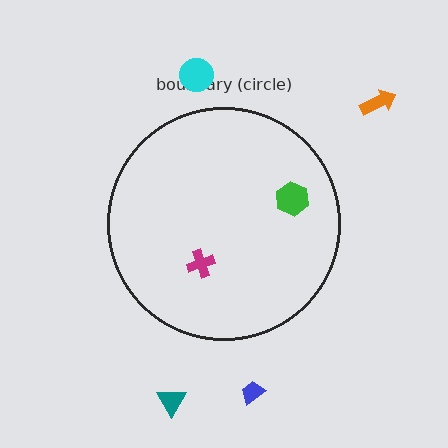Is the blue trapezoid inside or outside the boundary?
Outside.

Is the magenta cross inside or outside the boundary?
Inside.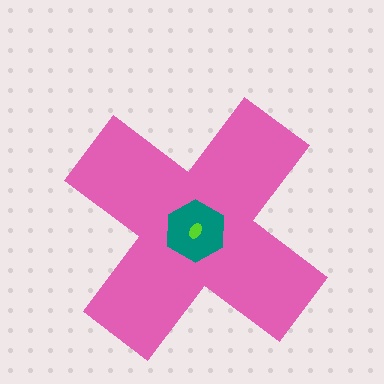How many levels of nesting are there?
3.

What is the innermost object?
The lime ellipse.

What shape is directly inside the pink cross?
The teal hexagon.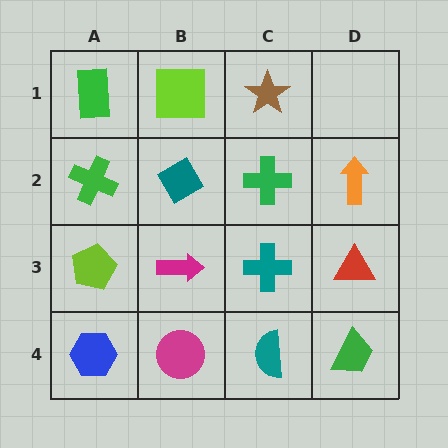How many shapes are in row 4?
4 shapes.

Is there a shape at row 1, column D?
No, that cell is empty.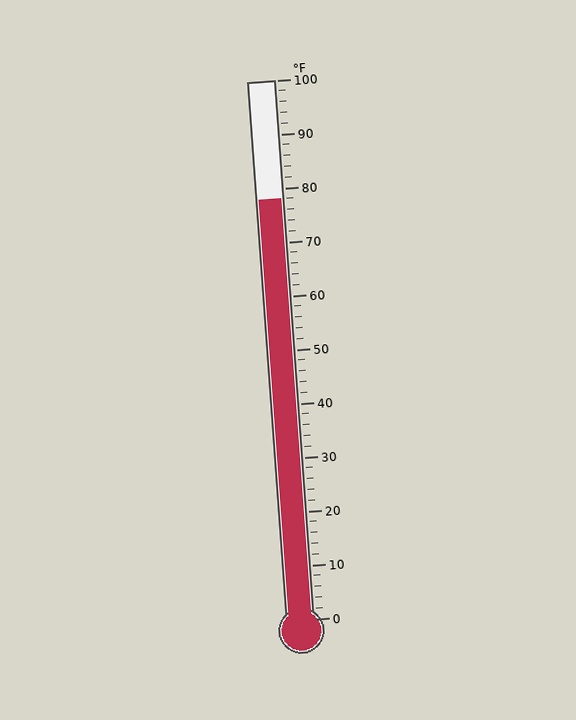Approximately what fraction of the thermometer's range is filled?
The thermometer is filled to approximately 80% of its range.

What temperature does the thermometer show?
The thermometer shows approximately 78°F.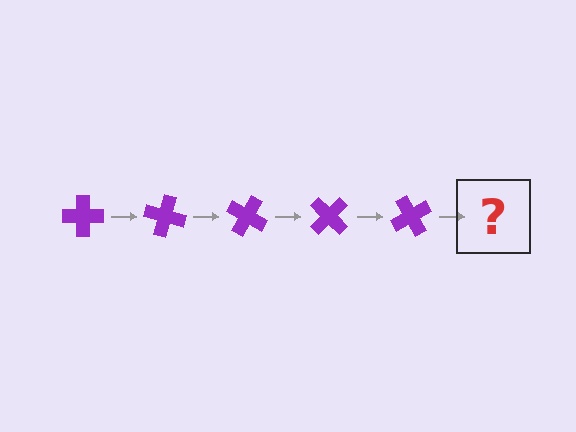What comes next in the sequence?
The next element should be a purple cross rotated 75 degrees.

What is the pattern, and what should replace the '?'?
The pattern is that the cross rotates 15 degrees each step. The '?' should be a purple cross rotated 75 degrees.